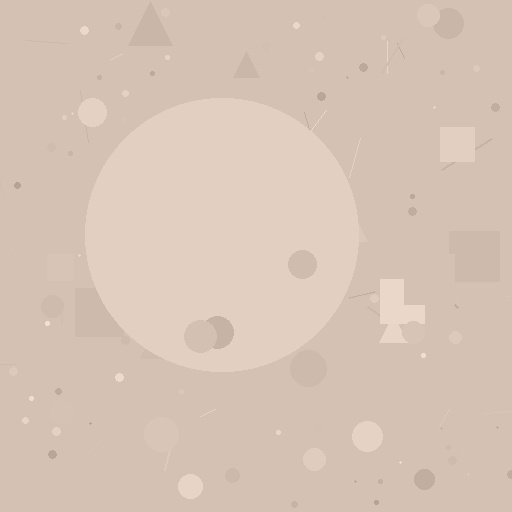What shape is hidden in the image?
A circle is hidden in the image.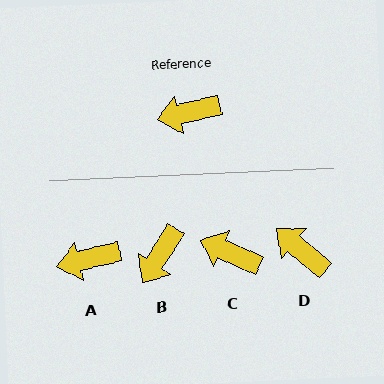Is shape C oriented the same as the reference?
No, it is off by about 38 degrees.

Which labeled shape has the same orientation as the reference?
A.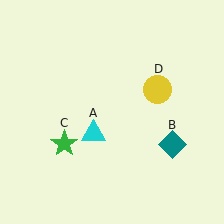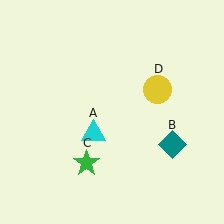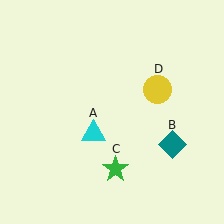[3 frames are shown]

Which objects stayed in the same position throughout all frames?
Cyan triangle (object A) and teal diamond (object B) and yellow circle (object D) remained stationary.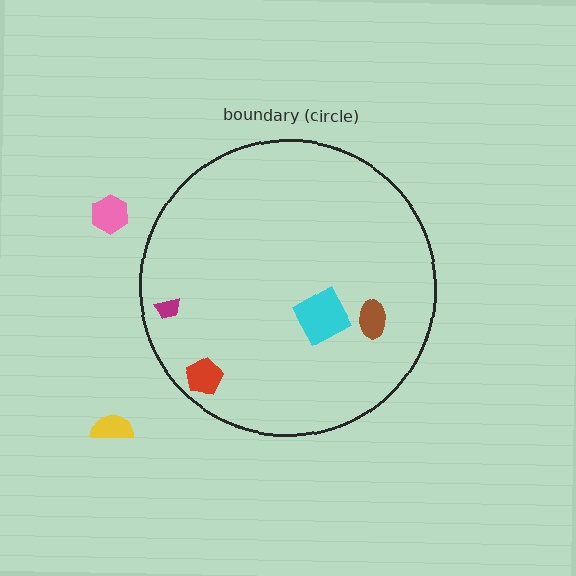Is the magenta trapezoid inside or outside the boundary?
Inside.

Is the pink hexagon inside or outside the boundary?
Outside.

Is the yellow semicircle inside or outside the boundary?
Outside.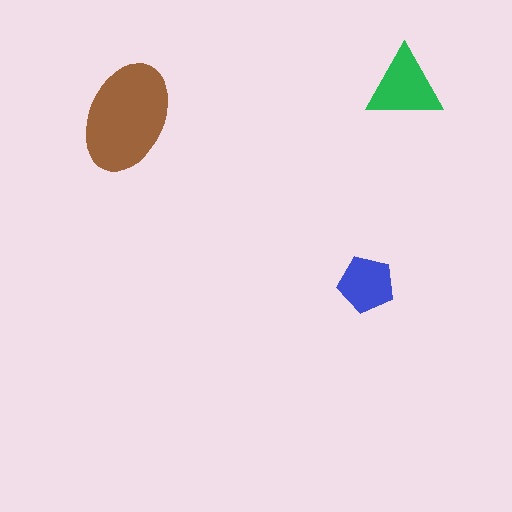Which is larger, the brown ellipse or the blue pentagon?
The brown ellipse.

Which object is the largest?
The brown ellipse.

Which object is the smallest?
The blue pentagon.